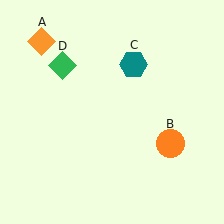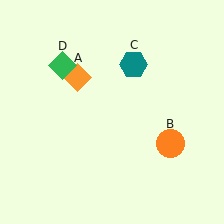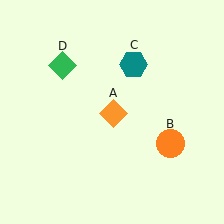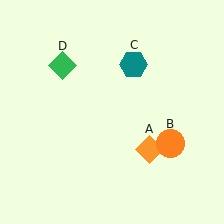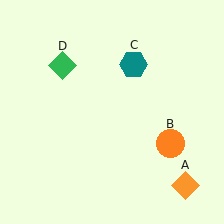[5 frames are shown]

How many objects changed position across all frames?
1 object changed position: orange diamond (object A).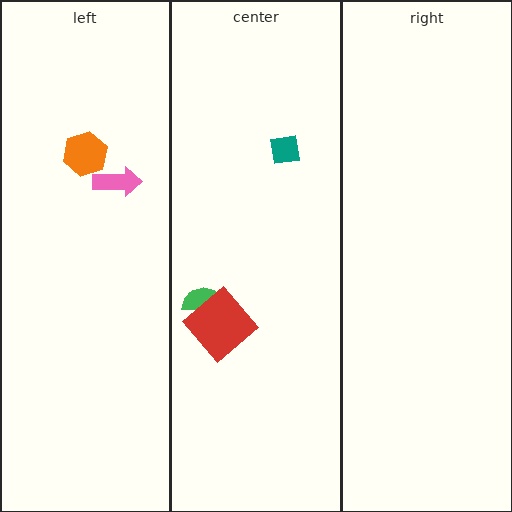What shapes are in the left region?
The orange hexagon, the pink arrow.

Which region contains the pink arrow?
The left region.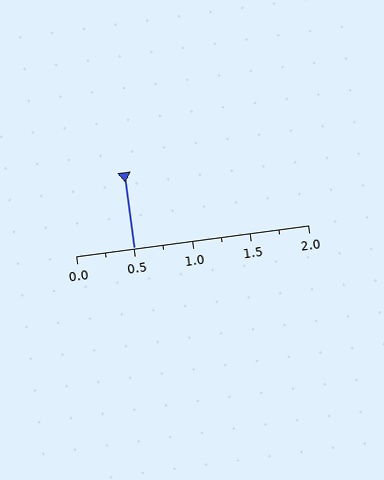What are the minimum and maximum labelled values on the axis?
The axis runs from 0.0 to 2.0.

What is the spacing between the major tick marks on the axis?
The major ticks are spaced 0.5 apart.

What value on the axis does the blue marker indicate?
The marker indicates approximately 0.5.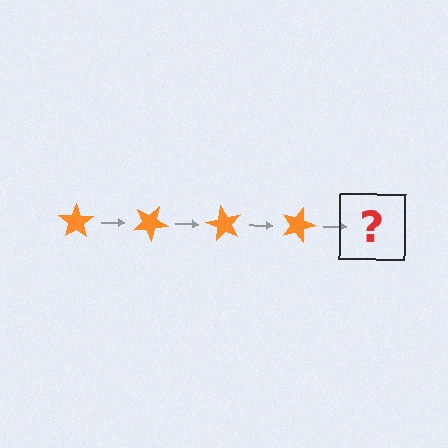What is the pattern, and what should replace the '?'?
The pattern is that the star rotates 30 degrees each step. The '?' should be an orange star rotated 120 degrees.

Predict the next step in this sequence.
The next step is an orange star rotated 120 degrees.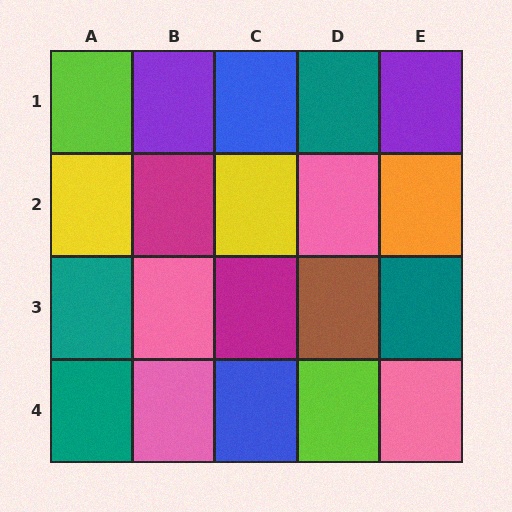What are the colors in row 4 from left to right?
Teal, pink, blue, lime, pink.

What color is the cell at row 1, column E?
Purple.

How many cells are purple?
2 cells are purple.